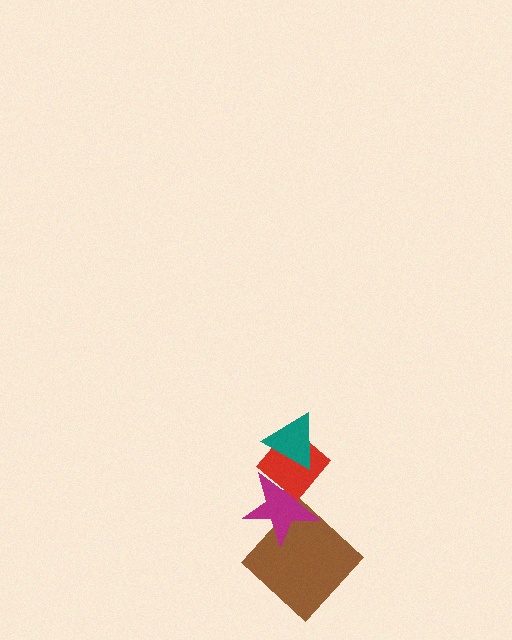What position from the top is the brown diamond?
The brown diamond is 4th from the top.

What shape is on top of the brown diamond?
The magenta star is on top of the brown diamond.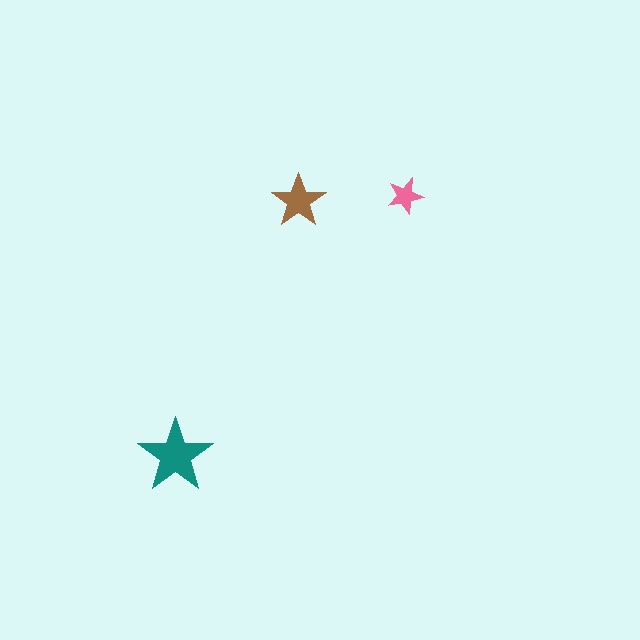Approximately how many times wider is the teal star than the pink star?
About 2 times wider.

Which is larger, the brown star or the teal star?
The teal one.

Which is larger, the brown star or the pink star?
The brown one.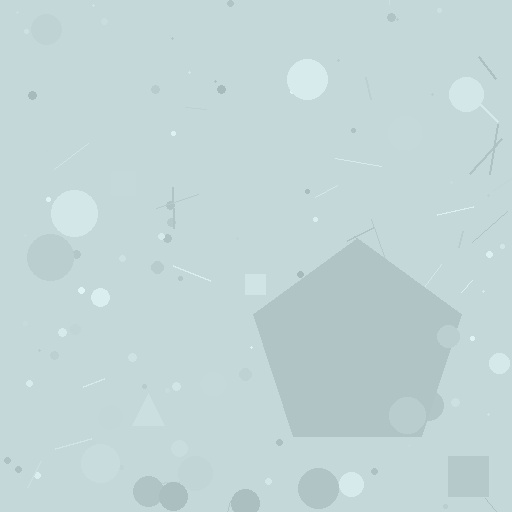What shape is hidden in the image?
A pentagon is hidden in the image.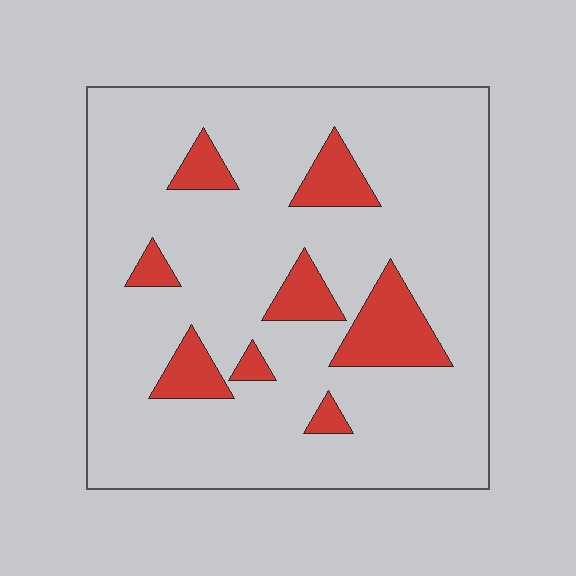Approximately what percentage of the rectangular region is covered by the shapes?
Approximately 15%.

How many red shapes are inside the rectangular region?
8.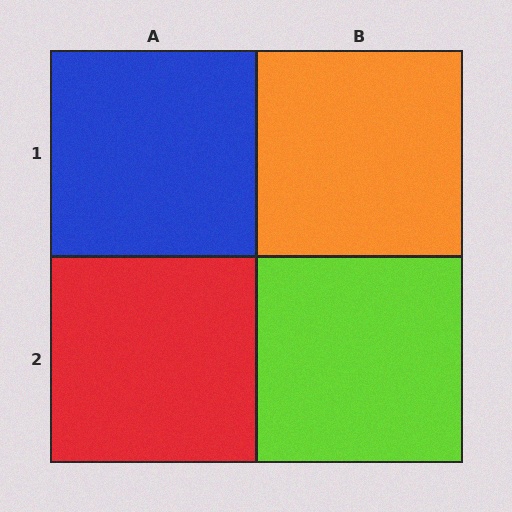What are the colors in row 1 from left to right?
Blue, orange.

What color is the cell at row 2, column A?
Red.